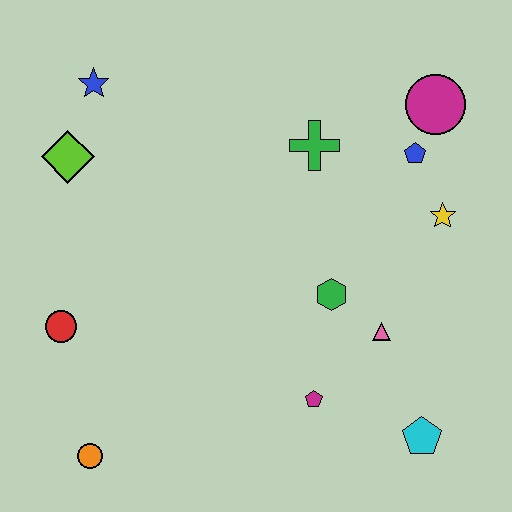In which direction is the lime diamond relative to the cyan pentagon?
The lime diamond is to the left of the cyan pentagon.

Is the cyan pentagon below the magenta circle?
Yes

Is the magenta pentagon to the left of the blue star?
No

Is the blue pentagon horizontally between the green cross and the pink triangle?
No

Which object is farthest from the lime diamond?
The cyan pentagon is farthest from the lime diamond.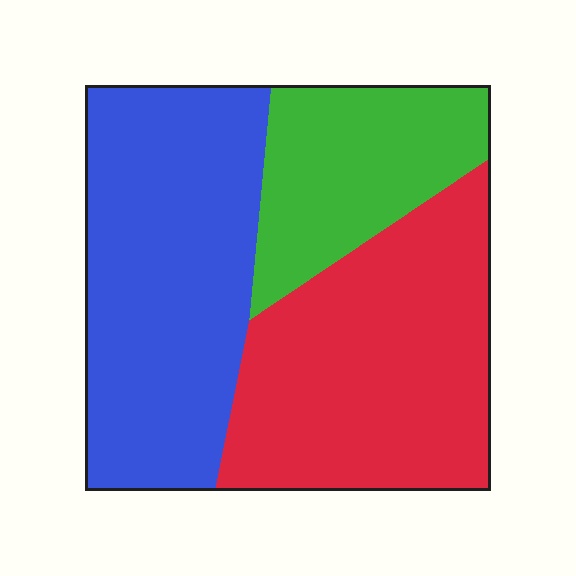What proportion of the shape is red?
Red takes up about three eighths (3/8) of the shape.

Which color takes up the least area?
Green, at roughly 20%.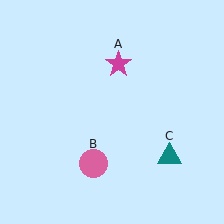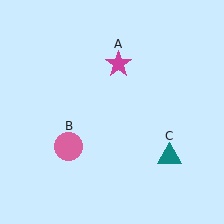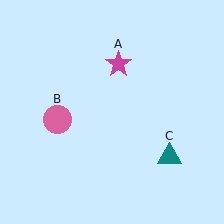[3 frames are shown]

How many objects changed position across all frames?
1 object changed position: pink circle (object B).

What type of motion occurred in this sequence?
The pink circle (object B) rotated clockwise around the center of the scene.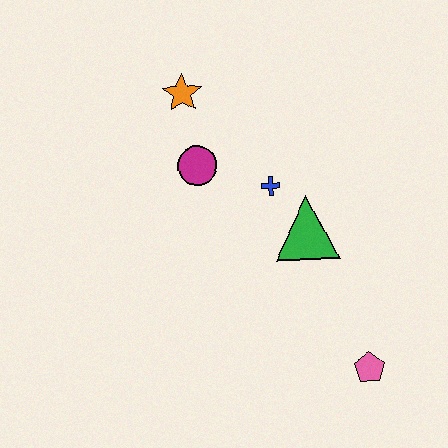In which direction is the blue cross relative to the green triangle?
The blue cross is above the green triangle.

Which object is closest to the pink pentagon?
The green triangle is closest to the pink pentagon.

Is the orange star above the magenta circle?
Yes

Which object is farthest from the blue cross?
The pink pentagon is farthest from the blue cross.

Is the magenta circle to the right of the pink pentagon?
No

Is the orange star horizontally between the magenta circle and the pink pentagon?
No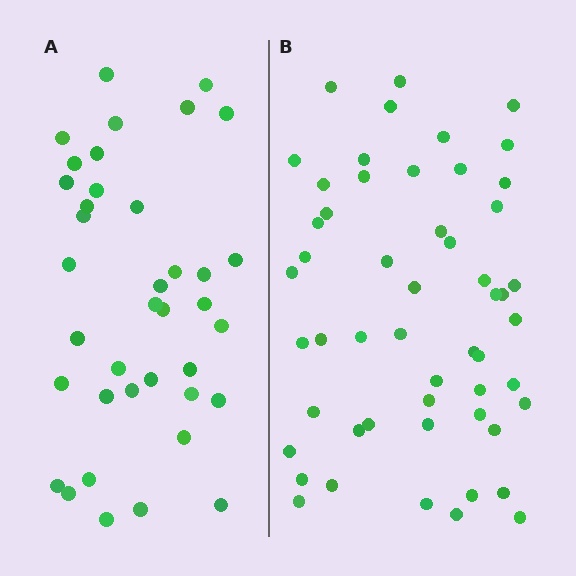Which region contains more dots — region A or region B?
Region B (the right region) has more dots.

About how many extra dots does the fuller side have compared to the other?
Region B has approximately 15 more dots than region A.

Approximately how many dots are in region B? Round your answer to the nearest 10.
About 50 dots. (The exact count is 53, which rounds to 50.)